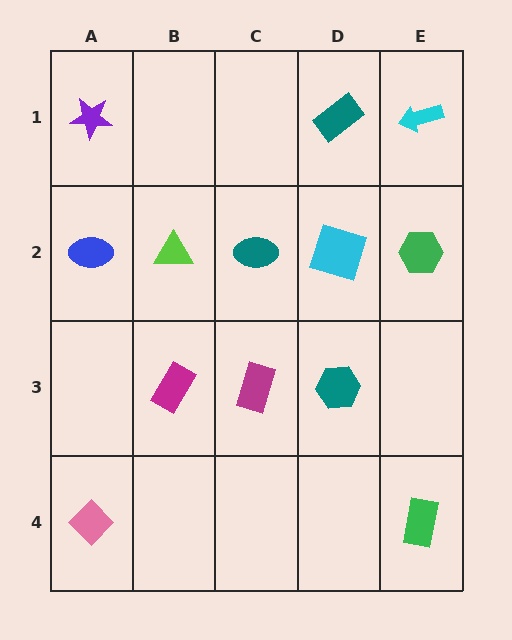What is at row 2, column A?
A blue ellipse.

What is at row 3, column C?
A magenta rectangle.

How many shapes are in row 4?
2 shapes.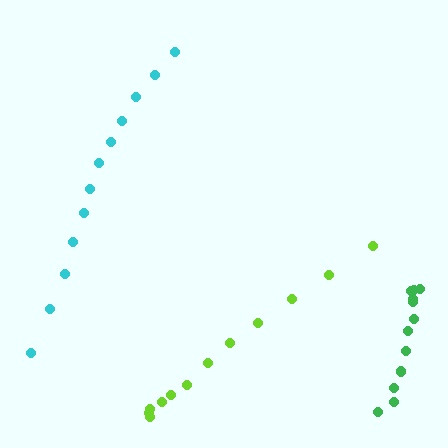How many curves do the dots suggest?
There are 3 distinct paths.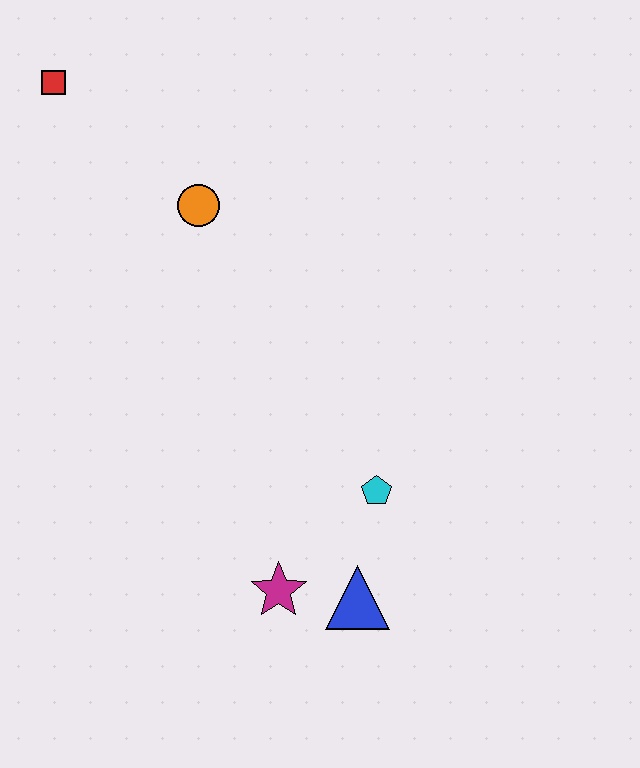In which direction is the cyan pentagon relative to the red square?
The cyan pentagon is below the red square.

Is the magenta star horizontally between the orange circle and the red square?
No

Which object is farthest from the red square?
The blue triangle is farthest from the red square.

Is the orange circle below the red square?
Yes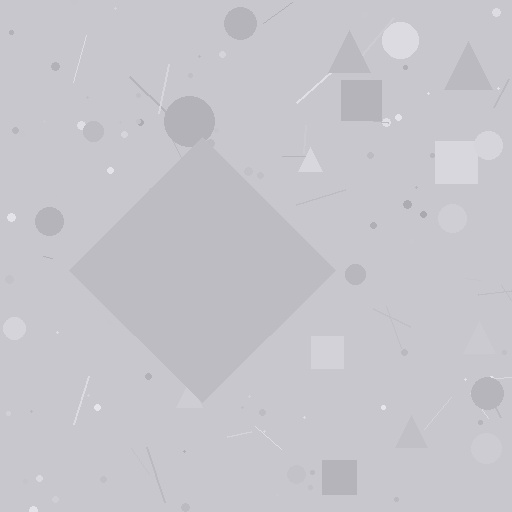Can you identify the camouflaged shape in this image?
The camouflaged shape is a diamond.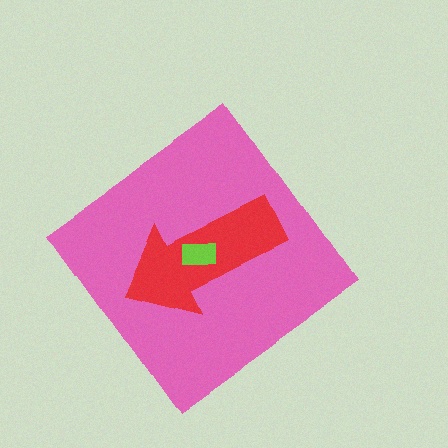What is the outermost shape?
The pink diamond.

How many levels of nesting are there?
3.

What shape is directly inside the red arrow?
The lime rectangle.